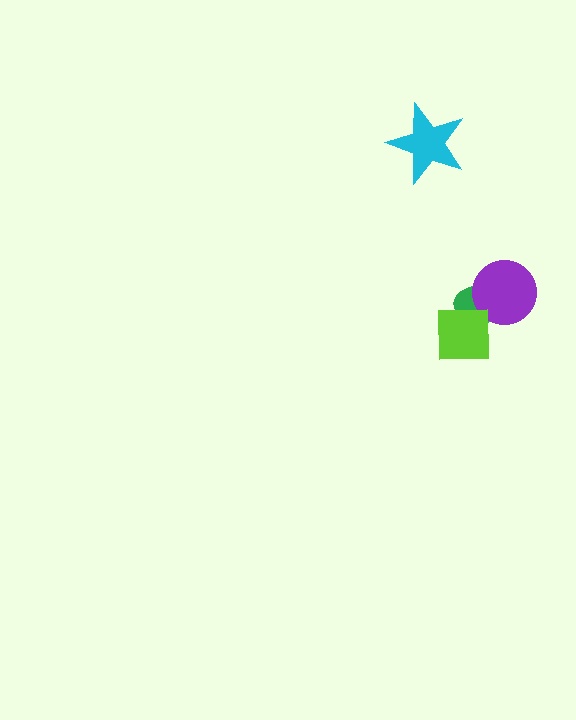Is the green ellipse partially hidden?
Yes, it is partially covered by another shape.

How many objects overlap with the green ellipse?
2 objects overlap with the green ellipse.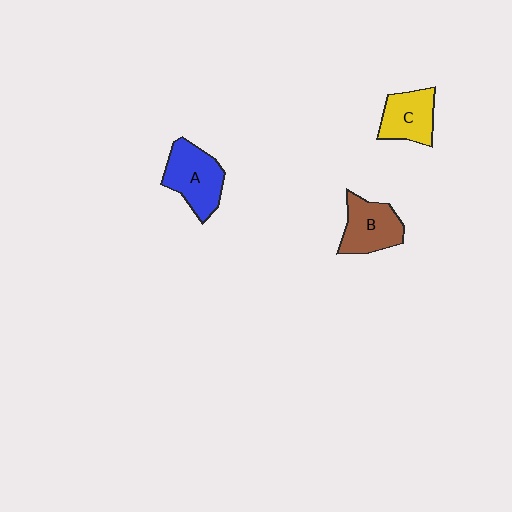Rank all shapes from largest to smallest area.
From largest to smallest: A (blue), B (brown), C (yellow).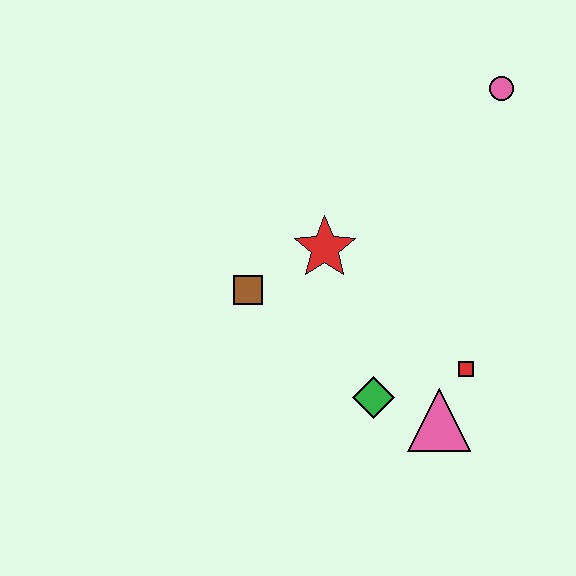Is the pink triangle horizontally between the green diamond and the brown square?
No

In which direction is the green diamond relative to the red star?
The green diamond is below the red star.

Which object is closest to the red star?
The brown square is closest to the red star.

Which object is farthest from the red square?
The pink circle is farthest from the red square.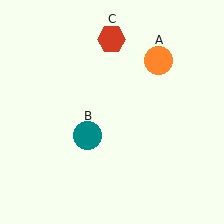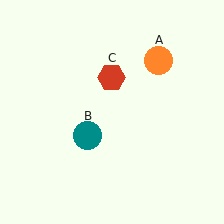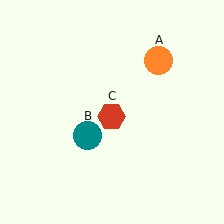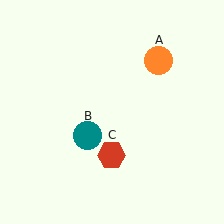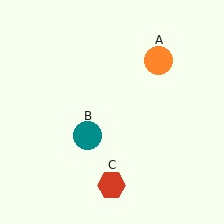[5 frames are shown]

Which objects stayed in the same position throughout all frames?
Orange circle (object A) and teal circle (object B) remained stationary.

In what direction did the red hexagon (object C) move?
The red hexagon (object C) moved down.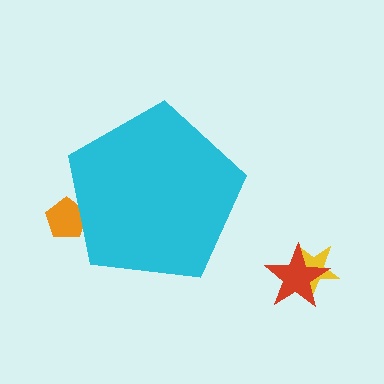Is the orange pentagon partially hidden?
Yes, the orange pentagon is partially hidden behind the cyan pentagon.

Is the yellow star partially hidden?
No, the yellow star is fully visible.